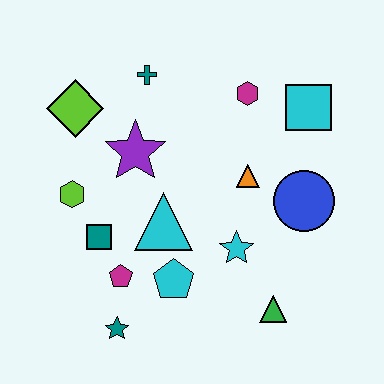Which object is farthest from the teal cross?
The green triangle is farthest from the teal cross.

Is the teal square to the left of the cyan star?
Yes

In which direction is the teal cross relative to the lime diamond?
The teal cross is to the right of the lime diamond.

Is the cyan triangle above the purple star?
No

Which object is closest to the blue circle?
The orange triangle is closest to the blue circle.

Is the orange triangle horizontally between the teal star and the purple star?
No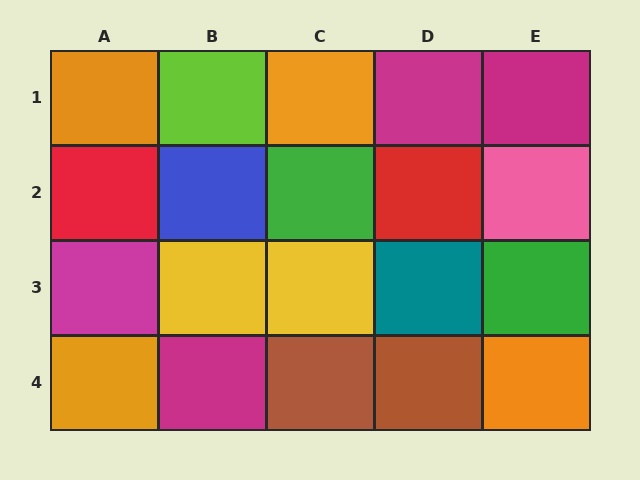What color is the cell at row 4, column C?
Brown.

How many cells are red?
2 cells are red.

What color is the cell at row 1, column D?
Magenta.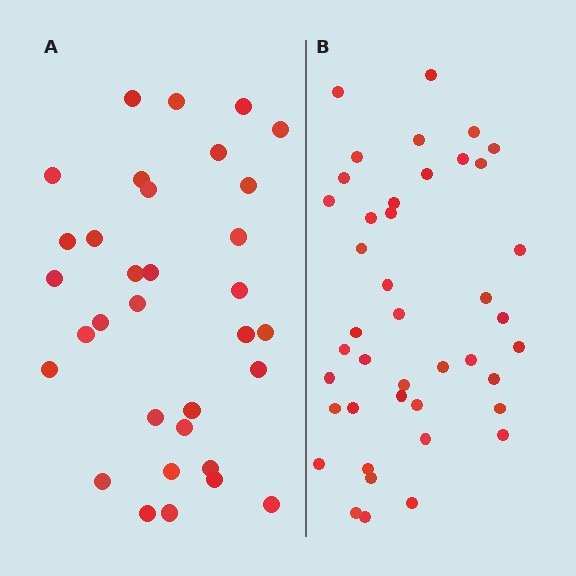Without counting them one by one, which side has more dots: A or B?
Region B (the right region) has more dots.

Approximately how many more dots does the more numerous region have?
Region B has roughly 8 or so more dots than region A.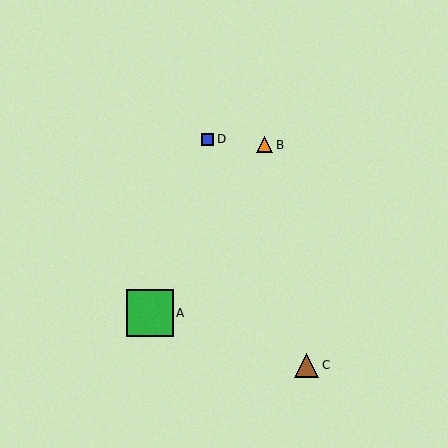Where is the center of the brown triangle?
The center of the brown triangle is at (307, 365).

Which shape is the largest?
The green square (labeled A) is the largest.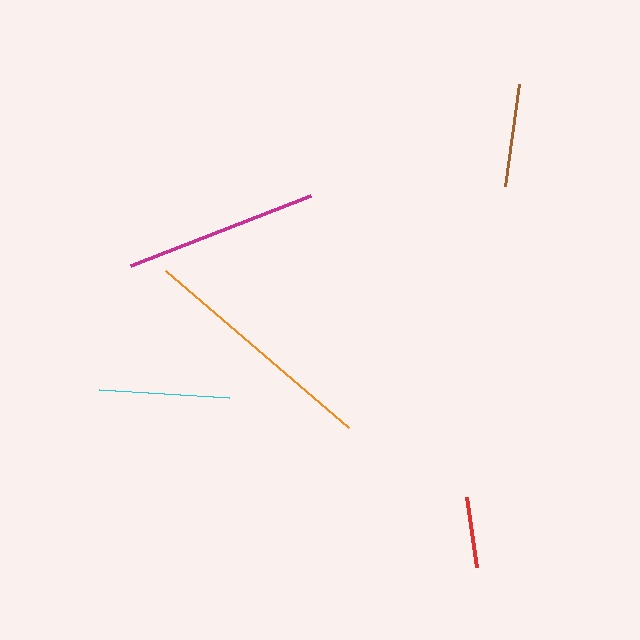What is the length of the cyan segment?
The cyan segment is approximately 131 pixels long.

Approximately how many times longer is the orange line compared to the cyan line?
The orange line is approximately 1.8 times the length of the cyan line.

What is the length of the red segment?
The red segment is approximately 70 pixels long.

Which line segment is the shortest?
The red line is the shortest at approximately 70 pixels.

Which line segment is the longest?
The orange line is the longest at approximately 241 pixels.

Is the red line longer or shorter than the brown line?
The brown line is longer than the red line.